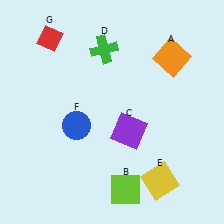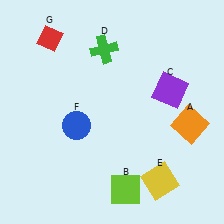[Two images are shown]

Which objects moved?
The objects that moved are: the orange square (A), the purple square (C).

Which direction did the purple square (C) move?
The purple square (C) moved right.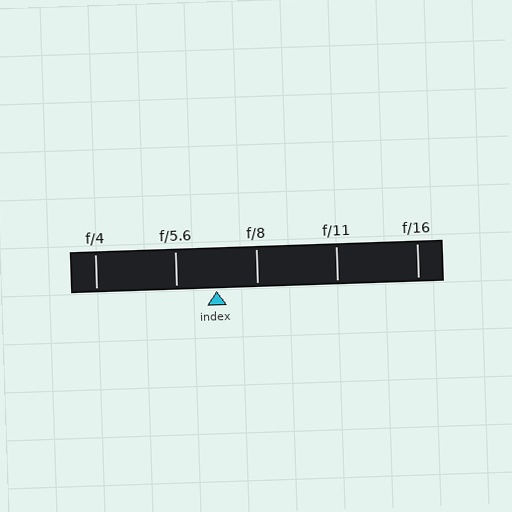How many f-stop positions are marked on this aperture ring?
There are 5 f-stop positions marked.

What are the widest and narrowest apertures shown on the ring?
The widest aperture shown is f/4 and the narrowest is f/16.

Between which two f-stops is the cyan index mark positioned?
The index mark is between f/5.6 and f/8.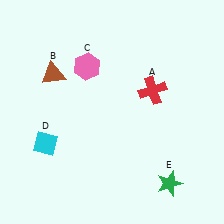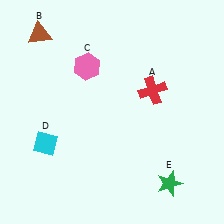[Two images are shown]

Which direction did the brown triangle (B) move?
The brown triangle (B) moved up.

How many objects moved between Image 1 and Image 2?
1 object moved between the two images.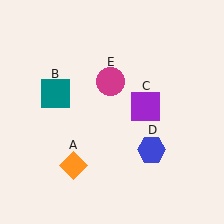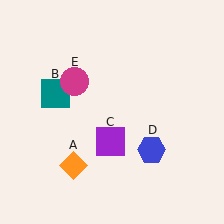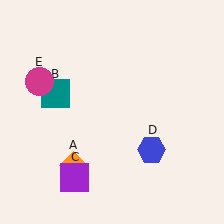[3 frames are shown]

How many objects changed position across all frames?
2 objects changed position: purple square (object C), magenta circle (object E).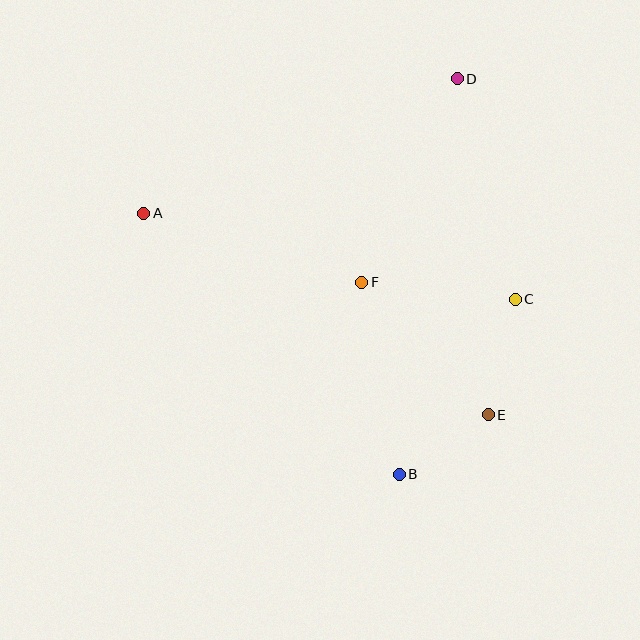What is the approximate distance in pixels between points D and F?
The distance between D and F is approximately 225 pixels.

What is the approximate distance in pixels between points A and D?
The distance between A and D is approximately 341 pixels.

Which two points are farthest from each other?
Points B and D are farthest from each other.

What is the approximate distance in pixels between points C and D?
The distance between C and D is approximately 228 pixels.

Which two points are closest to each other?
Points B and E are closest to each other.